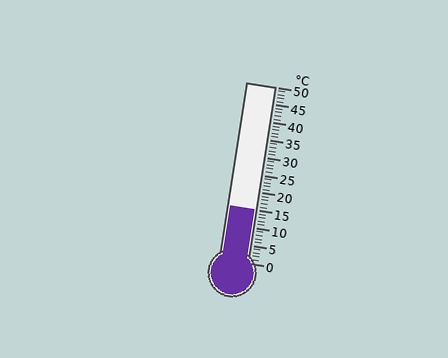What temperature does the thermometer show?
The thermometer shows approximately 15°C.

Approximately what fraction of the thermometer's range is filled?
The thermometer is filled to approximately 30% of its range.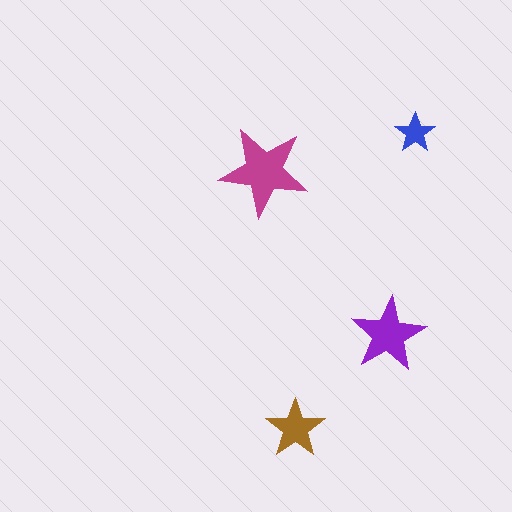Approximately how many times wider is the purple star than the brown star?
About 1.5 times wider.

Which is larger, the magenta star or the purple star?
The magenta one.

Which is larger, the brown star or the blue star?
The brown one.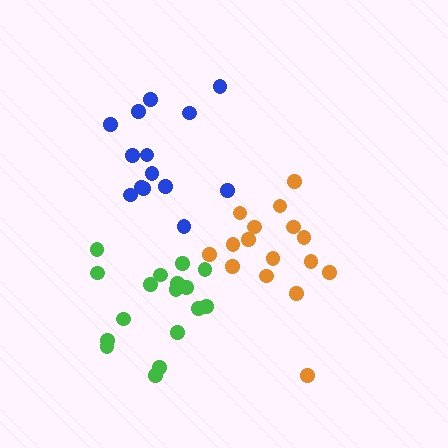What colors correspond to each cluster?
The clusters are colored: orange, green, blue.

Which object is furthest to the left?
The blue cluster is leftmost.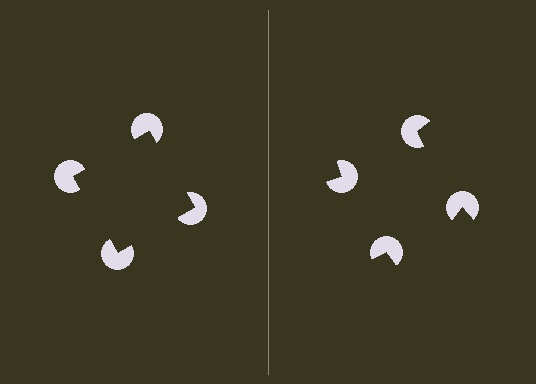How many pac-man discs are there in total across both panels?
8 — 4 on each side.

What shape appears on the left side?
An illusory square.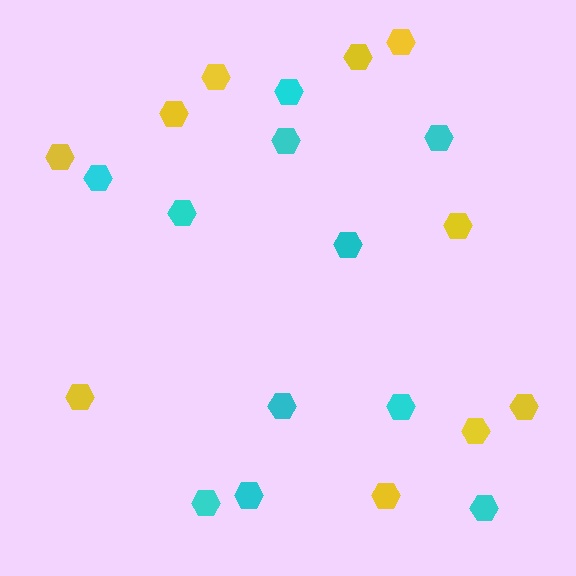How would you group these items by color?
There are 2 groups: one group of yellow hexagons (10) and one group of cyan hexagons (11).